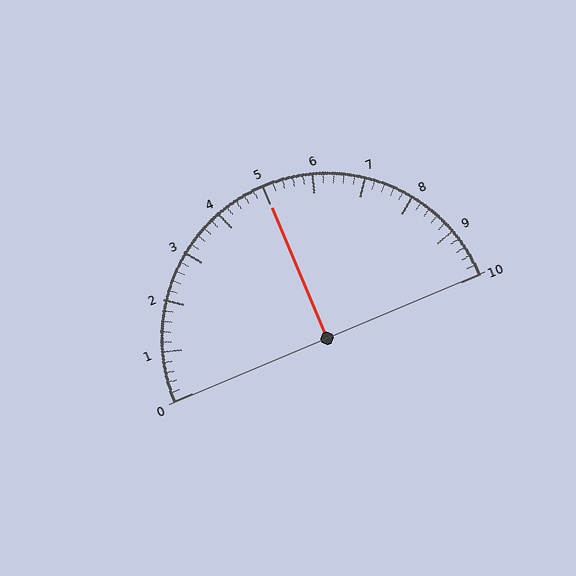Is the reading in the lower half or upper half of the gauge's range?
The reading is in the upper half of the range (0 to 10).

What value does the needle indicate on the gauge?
The needle indicates approximately 5.0.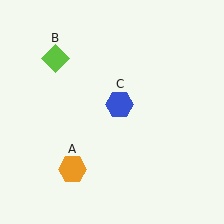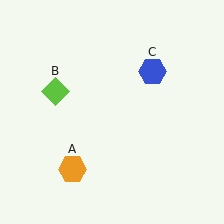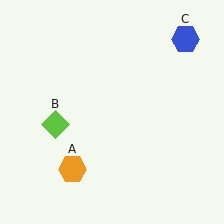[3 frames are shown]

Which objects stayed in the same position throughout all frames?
Orange hexagon (object A) remained stationary.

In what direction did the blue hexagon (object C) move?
The blue hexagon (object C) moved up and to the right.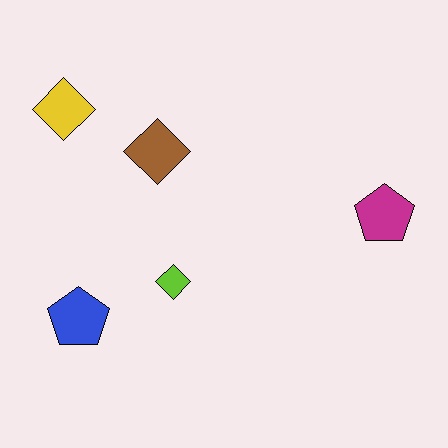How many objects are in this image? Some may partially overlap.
There are 5 objects.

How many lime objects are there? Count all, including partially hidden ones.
There is 1 lime object.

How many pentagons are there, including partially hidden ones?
There are 2 pentagons.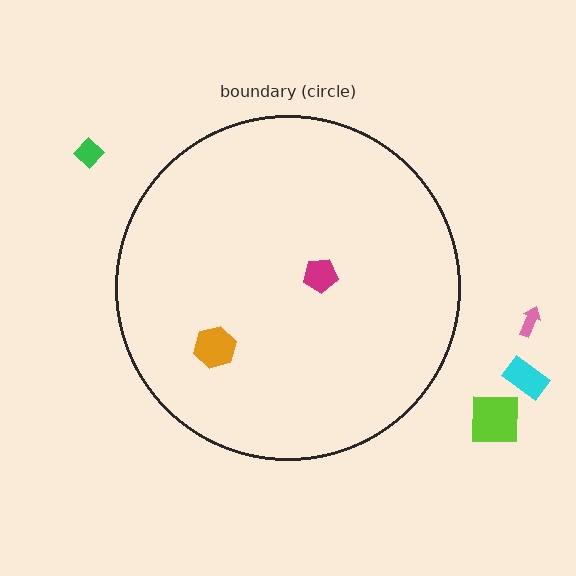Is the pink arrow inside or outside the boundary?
Outside.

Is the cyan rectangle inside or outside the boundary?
Outside.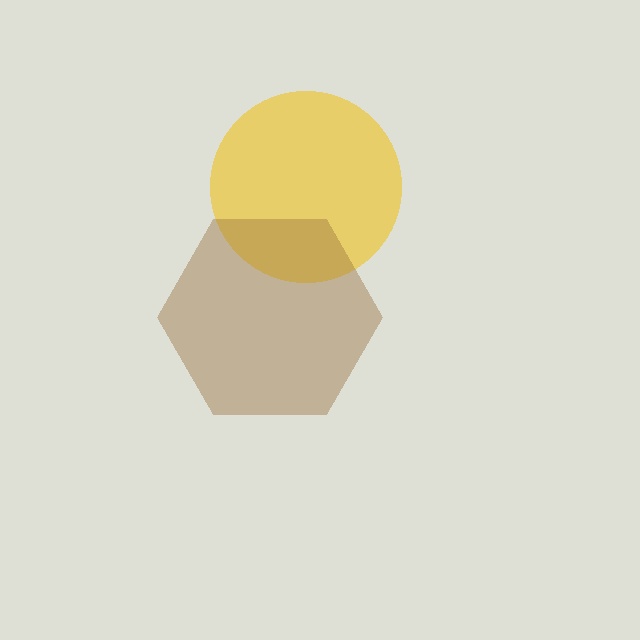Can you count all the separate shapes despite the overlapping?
Yes, there are 2 separate shapes.